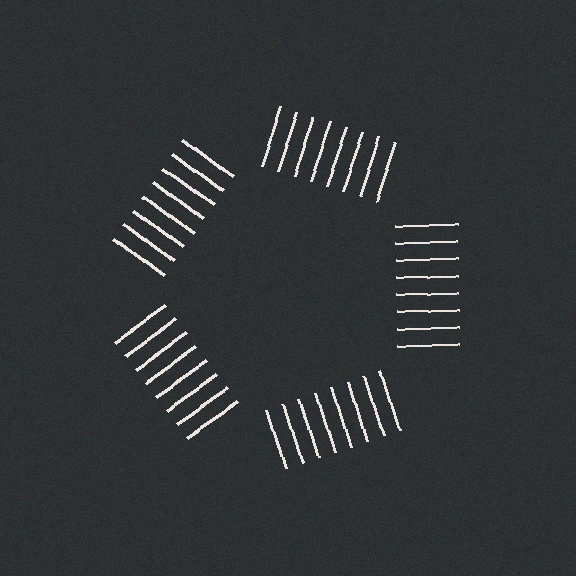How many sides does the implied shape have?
5 sides — the line-ends trace a pentagon.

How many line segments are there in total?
40 — 8 along each of the 5 edges.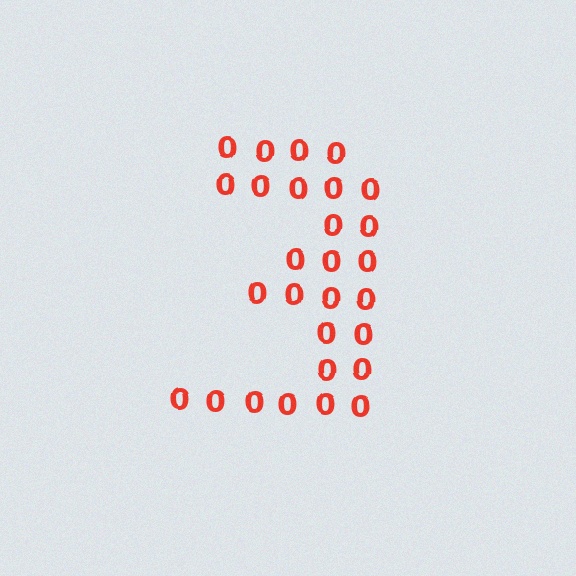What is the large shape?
The large shape is the digit 3.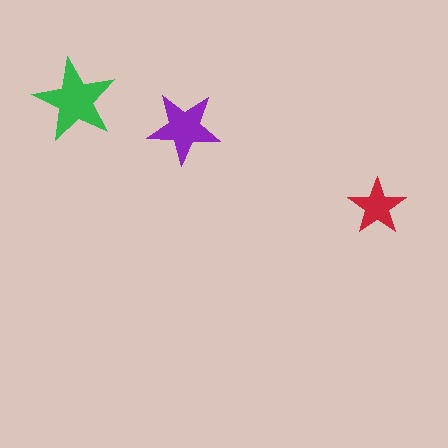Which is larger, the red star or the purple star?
The purple one.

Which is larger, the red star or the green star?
The green one.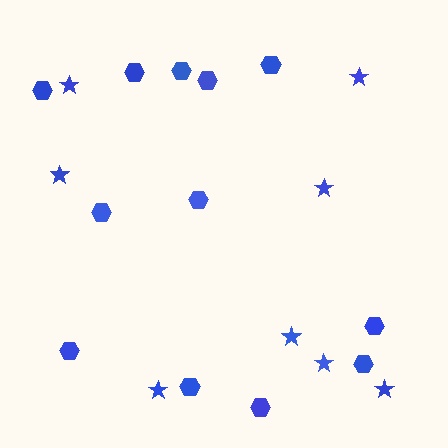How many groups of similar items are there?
There are 2 groups: one group of hexagons (12) and one group of stars (8).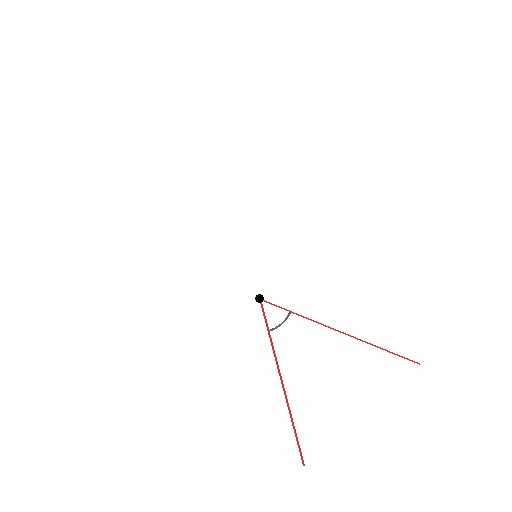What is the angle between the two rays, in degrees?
Approximately 53 degrees.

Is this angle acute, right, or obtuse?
It is acute.